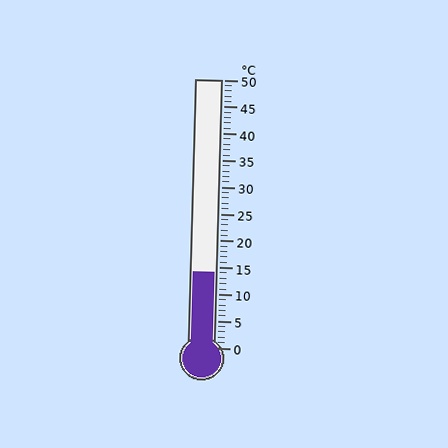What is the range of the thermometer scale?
The thermometer scale ranges from 0°C to 50°C.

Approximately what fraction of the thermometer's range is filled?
The thermometer is filled to approximately 30% of its range.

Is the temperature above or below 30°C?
The temperature is below 30°C.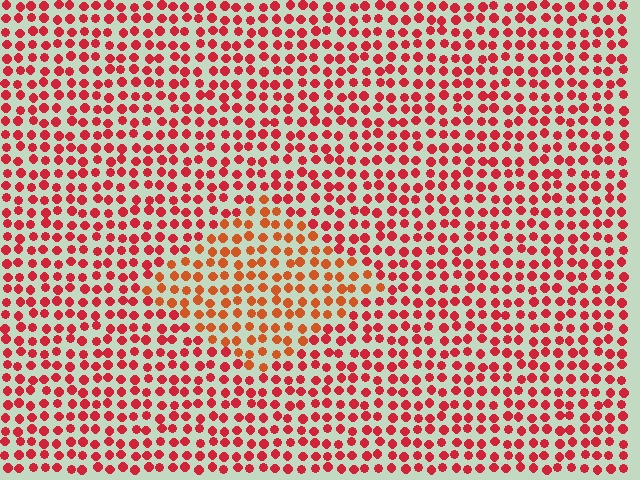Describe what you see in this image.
The image is filled with small red elements in a uniform arrangement. A diamond-shaped region is visible where the elements are tinted to a slightly different hue, forming a subtle color boundary.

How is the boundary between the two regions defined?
The boundary is defined purely by a slight shift in hue (about 25 degrees). Spacing, size, and orientation are identical on both sides.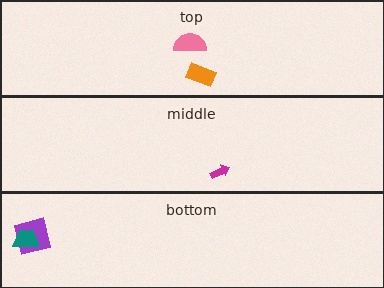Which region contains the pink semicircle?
The top region.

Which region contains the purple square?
The bottom region.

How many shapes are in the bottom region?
2.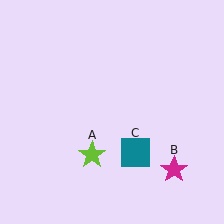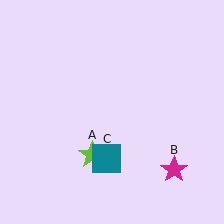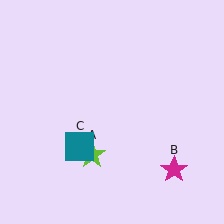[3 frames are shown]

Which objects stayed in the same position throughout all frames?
Lime star (object A) and magenta star (object B) remained stationary.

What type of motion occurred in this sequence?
The teal square (object C) rotated clockwise around the center of the scene.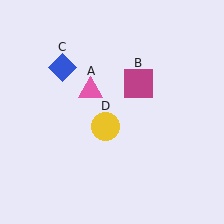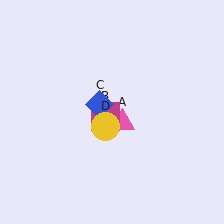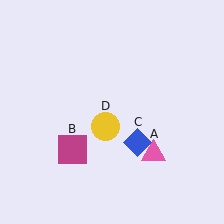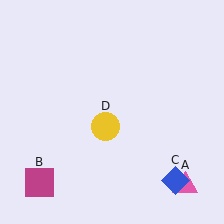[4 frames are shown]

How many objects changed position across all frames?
3 objects changed position: pink triangle (object A), magenta square (object B), blue diamond (object C).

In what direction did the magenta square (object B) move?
The magenta square (object B) moved down and to the left.